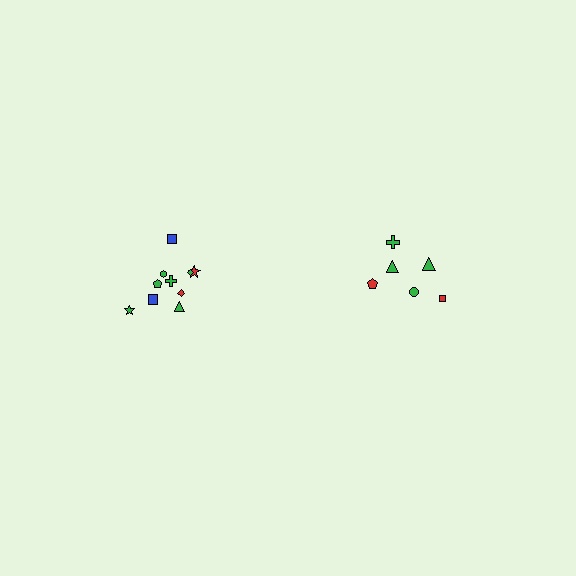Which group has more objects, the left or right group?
The left group.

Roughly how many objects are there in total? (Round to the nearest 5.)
Roughly 15 objects in total.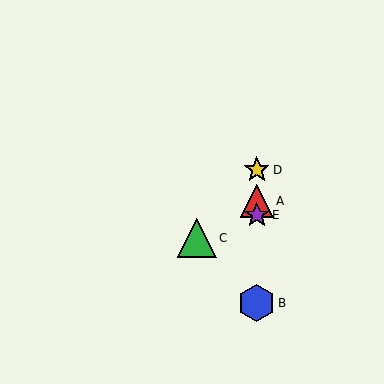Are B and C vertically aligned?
No, B is at x≈257 and C is at x≈197.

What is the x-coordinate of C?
Object C is at x≈197.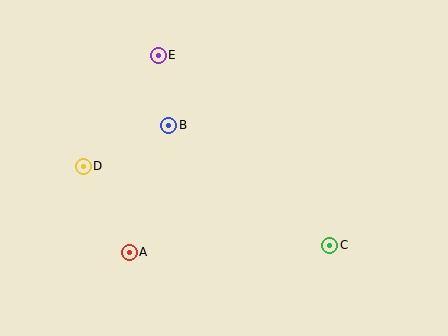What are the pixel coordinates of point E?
Point E is at (158, 55).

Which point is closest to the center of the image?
Point B at (169, 125) is closest to the center.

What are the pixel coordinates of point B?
Point B is at (169, 125).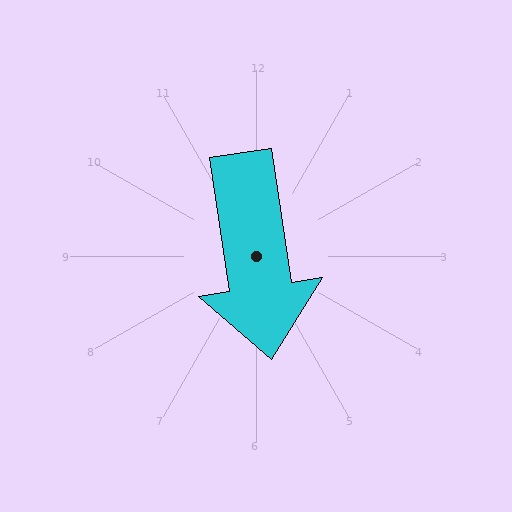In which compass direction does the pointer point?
South.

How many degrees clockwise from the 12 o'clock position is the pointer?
Approximately 172 degrees.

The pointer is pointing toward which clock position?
Roughly 6 o'clock.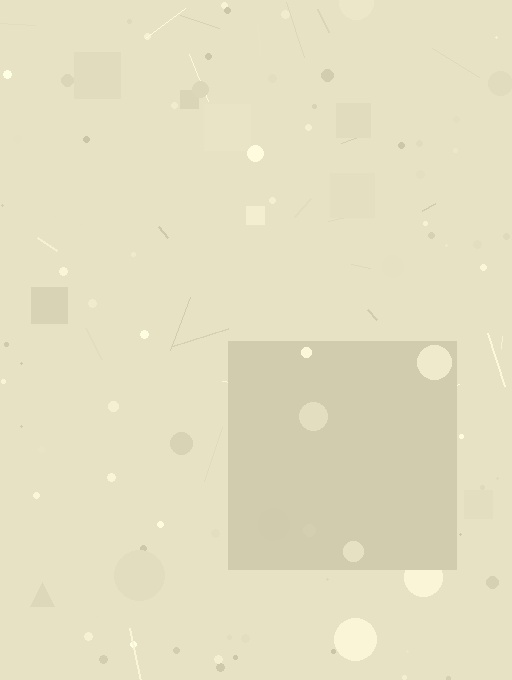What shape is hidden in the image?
A square is hidden in the image.